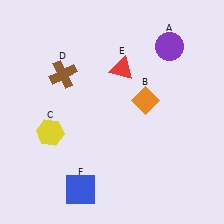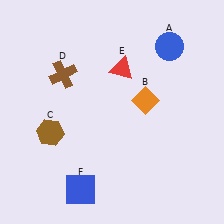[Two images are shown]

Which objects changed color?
A changed from purple to blue. C changed from yellow to brown.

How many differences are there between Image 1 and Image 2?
There are 2 differences between the two images.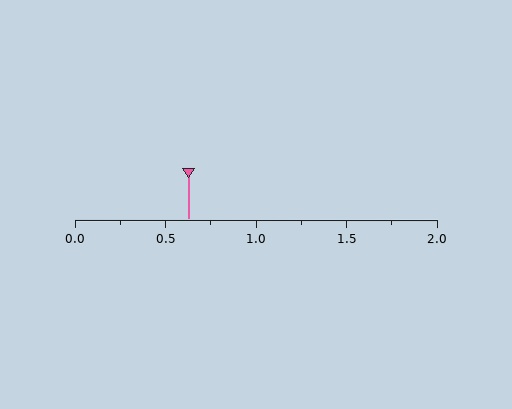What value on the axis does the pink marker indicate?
The marker indicates approximately 0.62.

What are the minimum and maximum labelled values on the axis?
The axis runs from 0.0 to 2.0.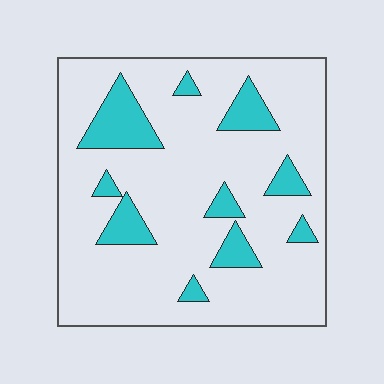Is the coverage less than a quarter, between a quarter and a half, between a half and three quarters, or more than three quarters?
Less than a quarter.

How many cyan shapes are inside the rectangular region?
10.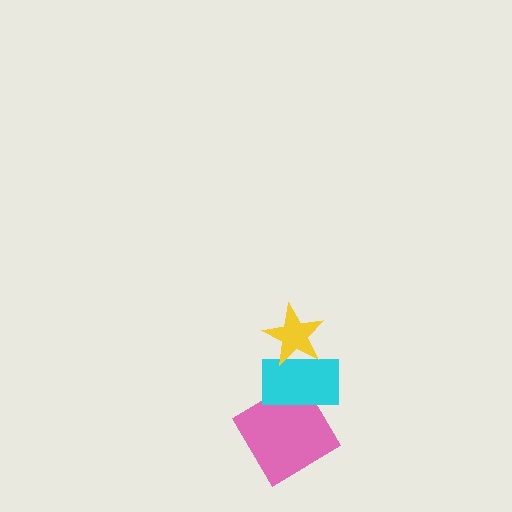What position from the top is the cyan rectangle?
The cyan rectangle is 2nd from the top.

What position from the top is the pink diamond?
The pink diamond is 3rd from the top.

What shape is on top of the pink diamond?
The cyan rectangle is on top of the pink diamond.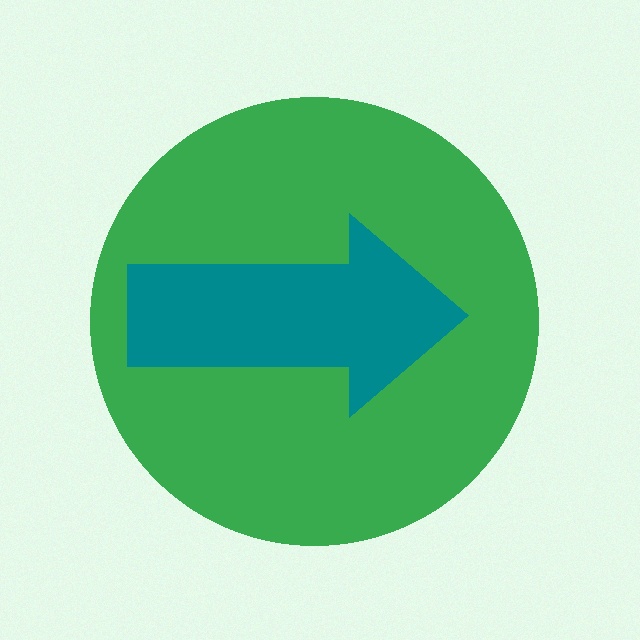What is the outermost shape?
The green circle.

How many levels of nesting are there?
2.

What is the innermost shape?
The teal arrow.